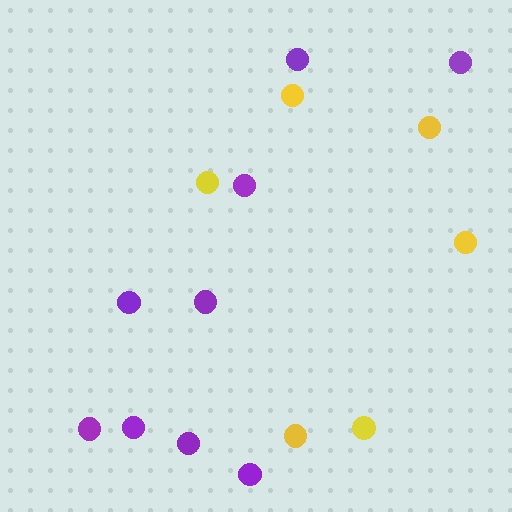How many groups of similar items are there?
There are 2 groups: one group of yellow circles (6) and one group of purple circles (9).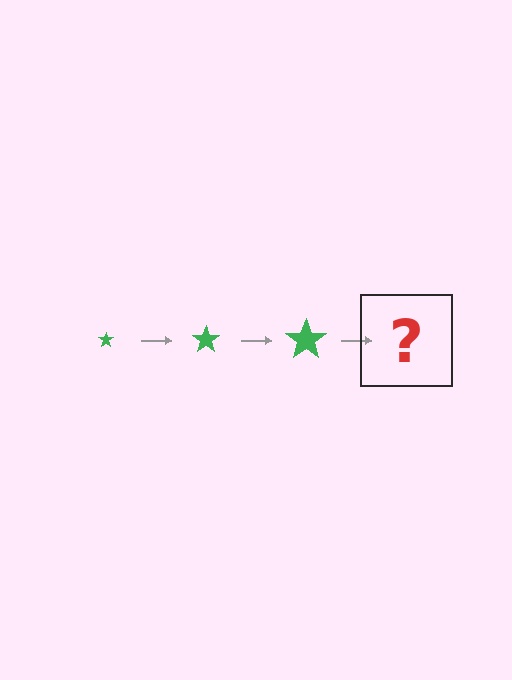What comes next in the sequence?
The next element should be a green star, larger than the previous one.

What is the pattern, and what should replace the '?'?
The pattern is that the star gets progressively larger each step. The '?' should be a green star, larger than the previous one.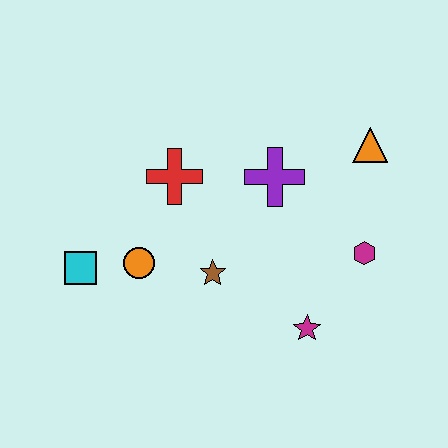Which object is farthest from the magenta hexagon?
The cyan square is farthest from the magenta hexagon.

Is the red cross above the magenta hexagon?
Yes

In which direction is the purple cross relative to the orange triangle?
The purple cross is to the left of the orange triangle.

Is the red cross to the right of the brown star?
No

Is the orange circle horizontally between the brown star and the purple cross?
No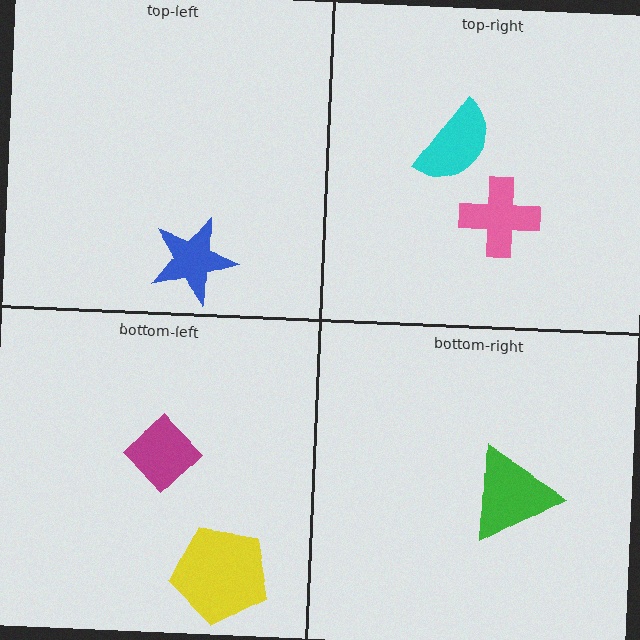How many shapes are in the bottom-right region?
1.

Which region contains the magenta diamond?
The bottom-left region.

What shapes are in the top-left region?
The blue star.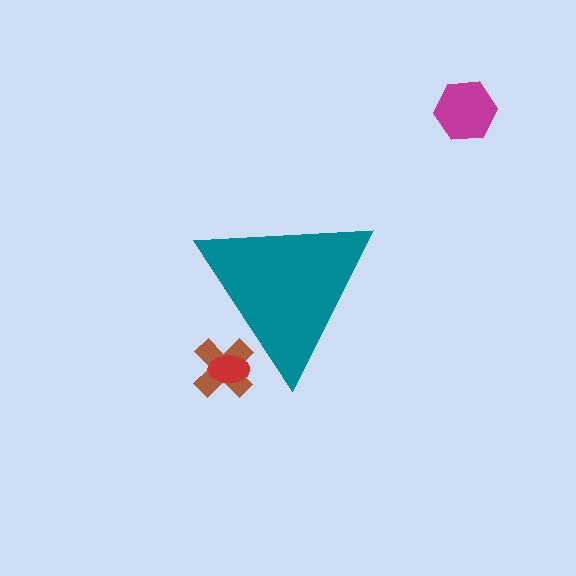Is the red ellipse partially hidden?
Yes, the red ellipse is partially hidden behind the teal triangle.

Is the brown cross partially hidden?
Yes, the brown cross is partially hidden behind the teal triangle.